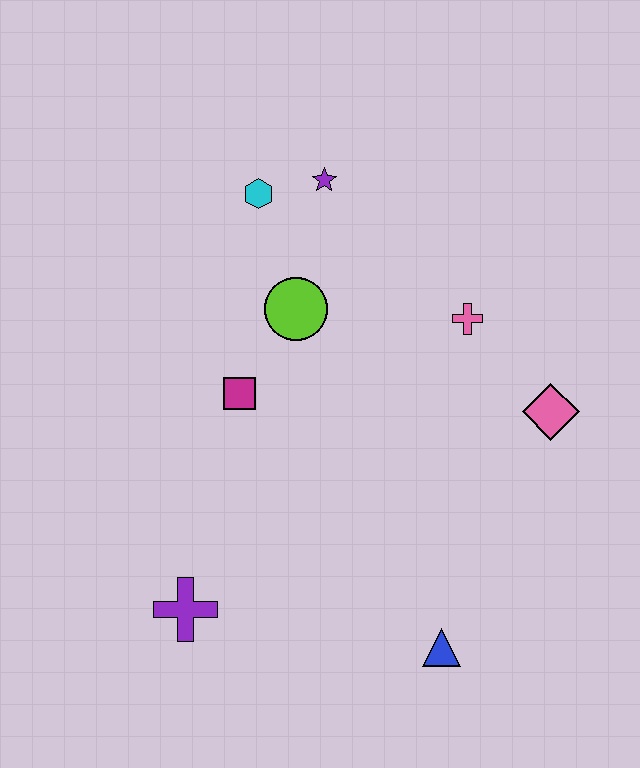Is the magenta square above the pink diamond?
Yes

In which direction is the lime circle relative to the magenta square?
The lime circle is above the magenta square.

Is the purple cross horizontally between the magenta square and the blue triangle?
No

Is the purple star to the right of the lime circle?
Yes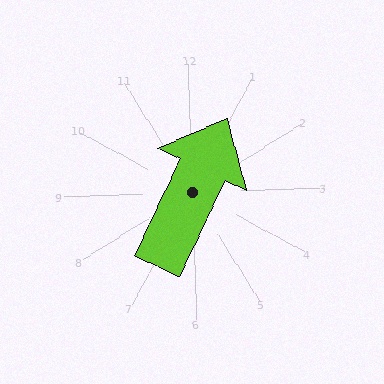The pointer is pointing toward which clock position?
Roughly 1 o'clock.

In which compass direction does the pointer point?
Northeast.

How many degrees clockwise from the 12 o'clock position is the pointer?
Approximately 27 degrees.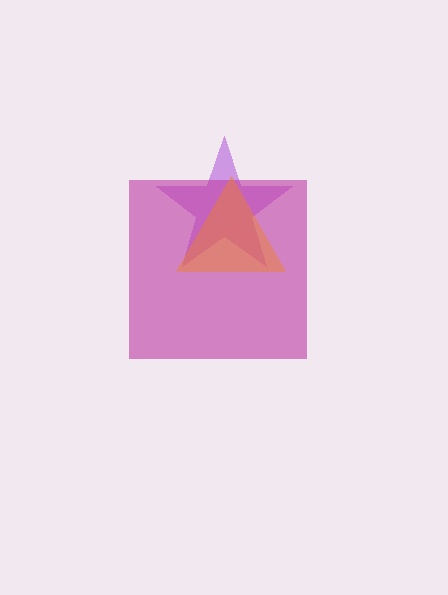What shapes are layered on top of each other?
The layered shapes are: a purple star, a magenta square, an orange triangle.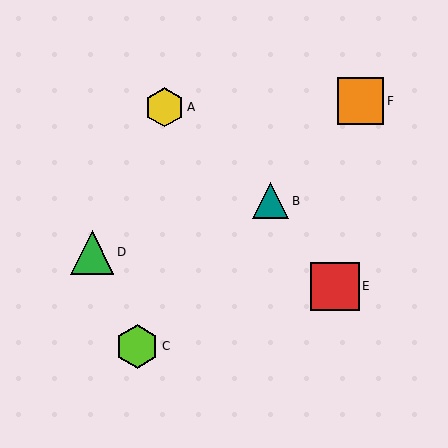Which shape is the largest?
The red square (labeled E) is the largest.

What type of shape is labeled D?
Shape D is a green triangle.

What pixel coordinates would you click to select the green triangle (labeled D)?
Click at (92, 252) to select the green triangle D.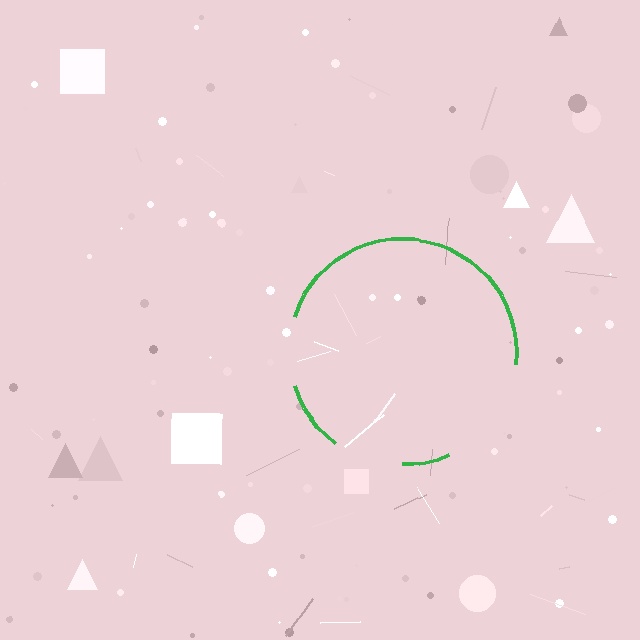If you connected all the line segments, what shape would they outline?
They would outline a circle.